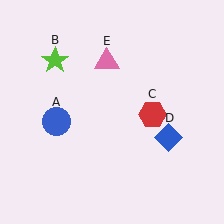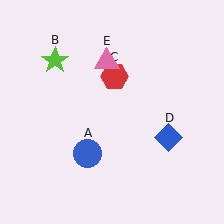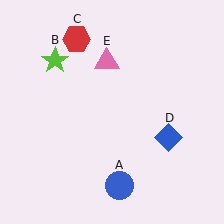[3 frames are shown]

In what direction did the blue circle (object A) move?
The blue circle (object A) moved down and to the right.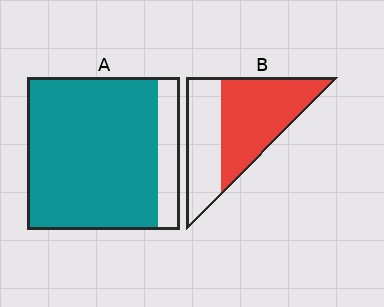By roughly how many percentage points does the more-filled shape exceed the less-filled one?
By roughly 25 percentage points (A over B).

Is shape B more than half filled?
Yes.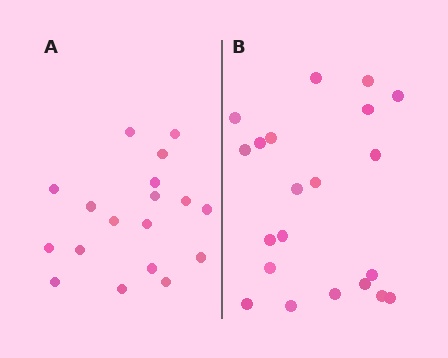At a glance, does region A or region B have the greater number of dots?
Region B (the right region) has more dots.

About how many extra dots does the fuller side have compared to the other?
Region B has just a few more — roughly 2 or 3 more dots than region A.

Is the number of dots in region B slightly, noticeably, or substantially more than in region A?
Region B has only slightly more — the two regions are fairly close. The ratio is roughly 1.2 to 1.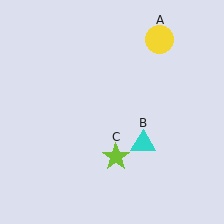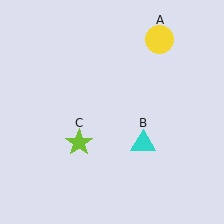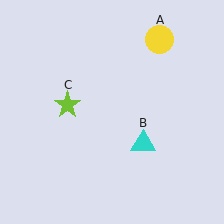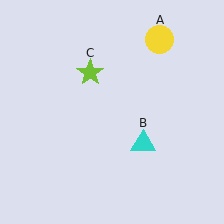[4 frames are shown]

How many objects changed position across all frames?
1 object changed position: lime star (object C).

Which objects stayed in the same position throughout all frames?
Yellow circle (object A) and cyan triangle (object B) remained stationary.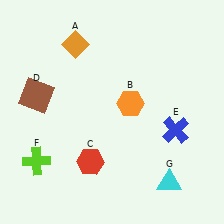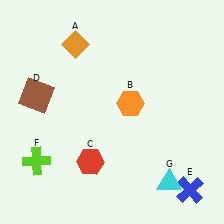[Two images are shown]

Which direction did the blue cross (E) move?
The blue cross (E) moved down.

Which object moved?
The blue cross (E) moved down.